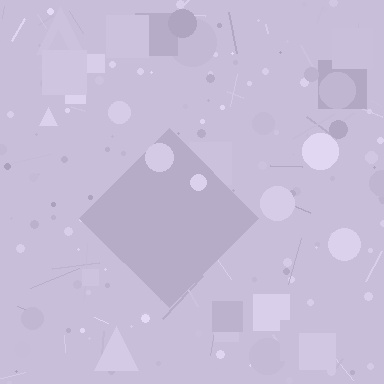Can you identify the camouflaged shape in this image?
The camouflaged shape is a diamond.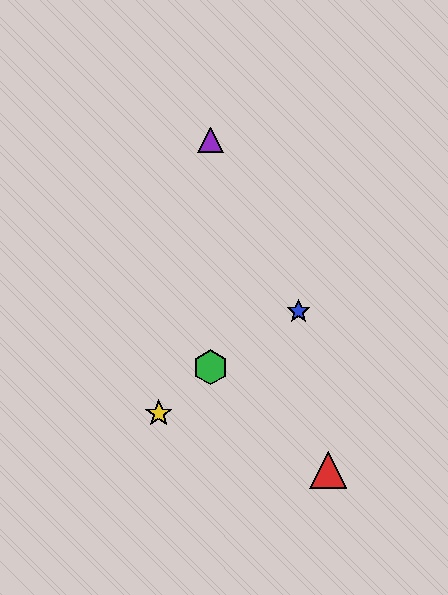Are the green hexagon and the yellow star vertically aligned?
No, the green hexagon is at x≈210 and the yellow star is at x≈159.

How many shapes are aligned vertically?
2 shapes (the green hexagon, the purple triangle) are aligned vertically.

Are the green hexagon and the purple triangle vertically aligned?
Yes, both are at x≈210.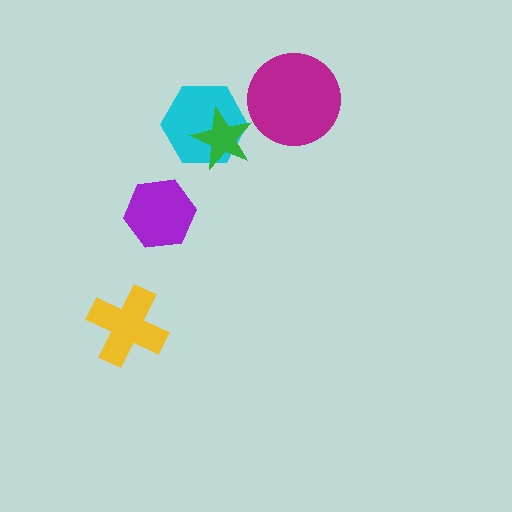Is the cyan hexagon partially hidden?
Yes, it is partially covered by another shape.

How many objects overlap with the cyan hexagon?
1 object overlaps with the cyan hexagon.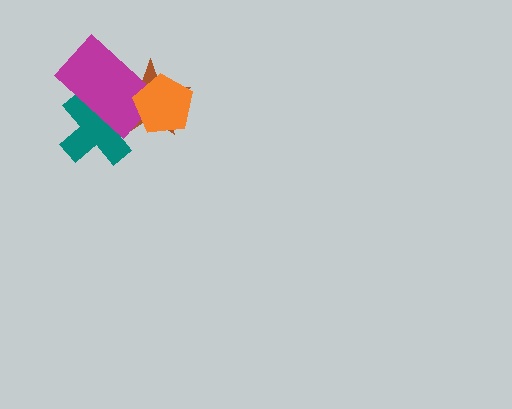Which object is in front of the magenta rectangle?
The orange pentagon is in front of the magenta rectangle.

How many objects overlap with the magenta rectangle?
3 objects overlap with the magenta rectangle.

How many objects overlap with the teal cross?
2 objects overlap with the teal cross.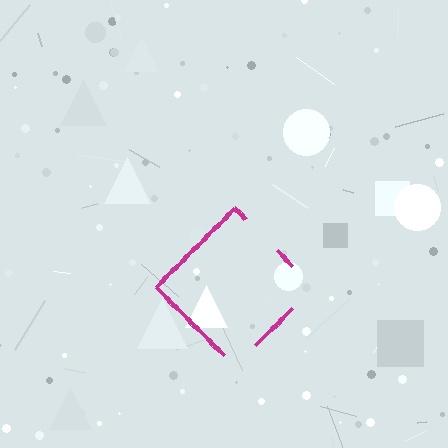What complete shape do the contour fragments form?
The contour fragments form a diamond.